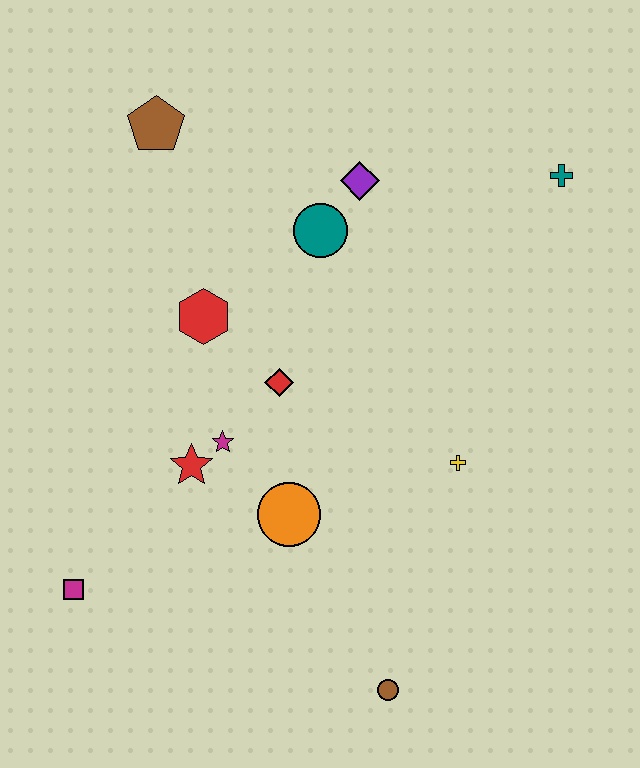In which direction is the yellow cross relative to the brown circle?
The yellow cross is above the brown circle.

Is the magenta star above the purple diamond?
No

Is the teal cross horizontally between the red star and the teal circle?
No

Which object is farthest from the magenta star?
The teal cross is farthest from the magenta star.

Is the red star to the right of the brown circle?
No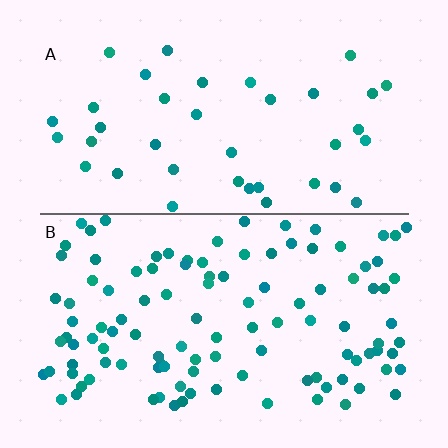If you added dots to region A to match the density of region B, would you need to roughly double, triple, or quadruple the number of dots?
Approximately triple.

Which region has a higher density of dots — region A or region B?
B (the bottom).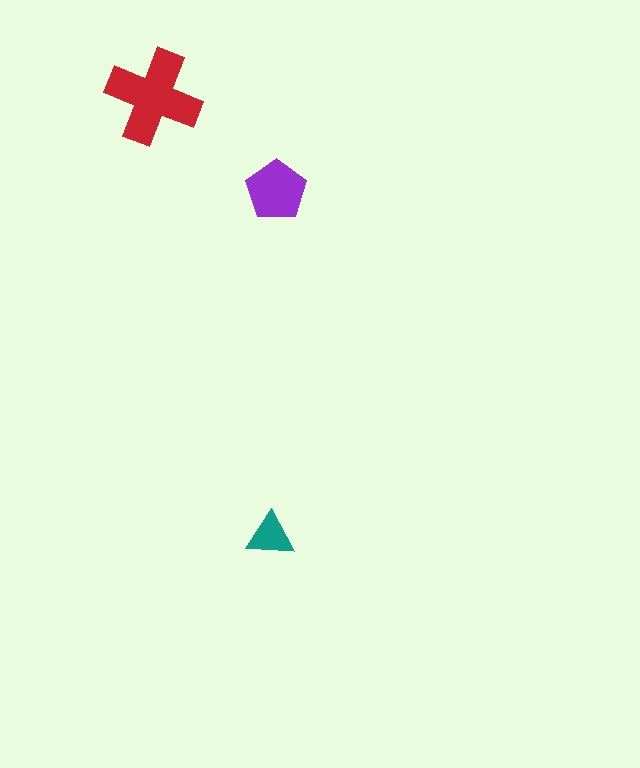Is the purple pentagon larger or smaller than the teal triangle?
Larger.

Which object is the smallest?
The teal triangle.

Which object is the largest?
The red cross.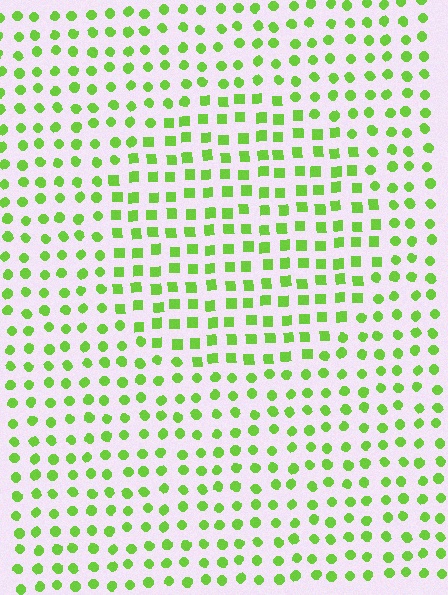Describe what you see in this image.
The image is filled with small lime elements arranged in a uniform grid. A circle-shaped region contains squares, while the surrounding area contains circles. The boundary is defined purely by the change in element shape.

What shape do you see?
I see a circle.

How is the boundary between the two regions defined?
The boundary is defined by a change in element shape: squares inside vs. circles outside. All elements share the same color and spacing.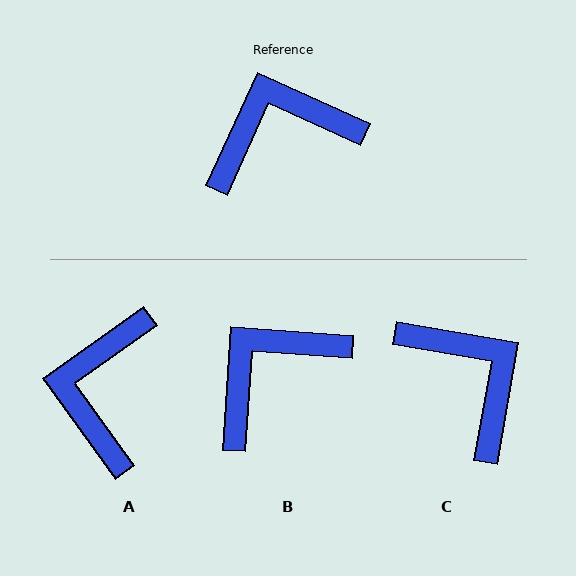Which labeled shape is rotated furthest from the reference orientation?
C, about 75 degrees away.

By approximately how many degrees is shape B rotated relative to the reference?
Approximately 21 degrees counter-clockwise.